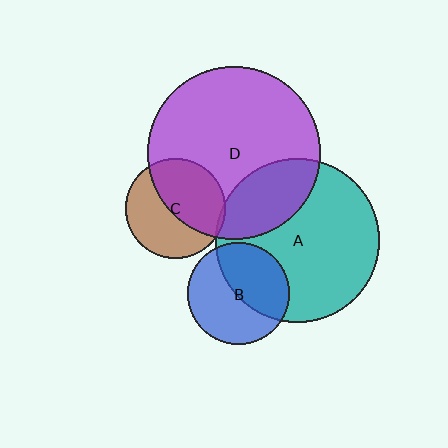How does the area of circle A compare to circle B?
Approximately 2.6 times.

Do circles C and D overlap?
Yes.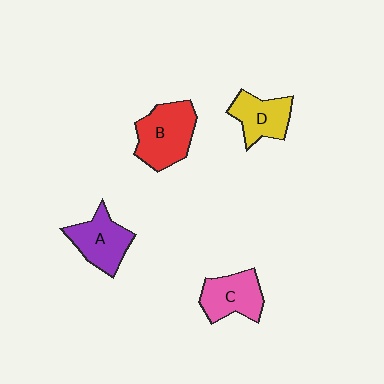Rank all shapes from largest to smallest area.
From largest to smallest: B (red), A (purple), C (pink), D (yellow).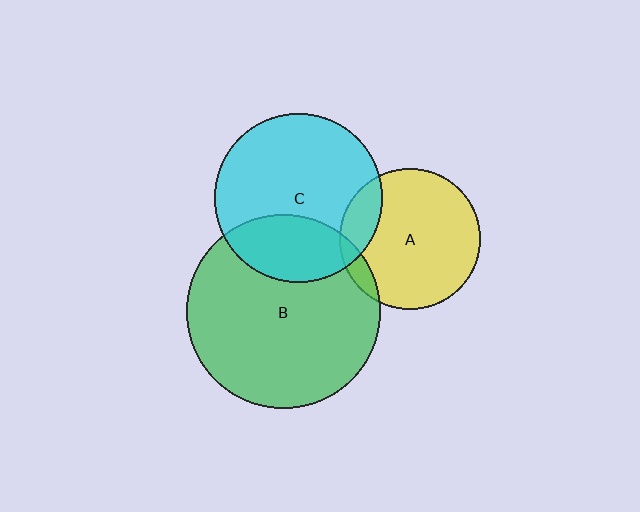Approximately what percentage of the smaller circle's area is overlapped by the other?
Approximately 30%.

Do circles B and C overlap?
Yes.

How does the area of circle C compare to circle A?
Approximately 1.4 times.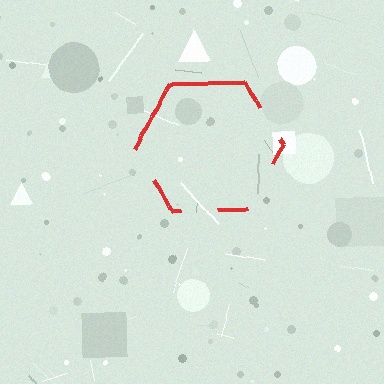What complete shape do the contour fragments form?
The contour fragments form a hexagon.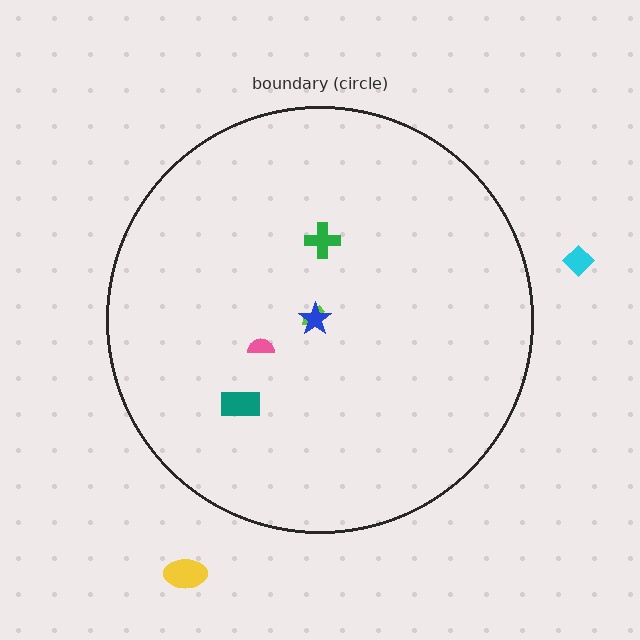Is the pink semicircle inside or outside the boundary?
Inside.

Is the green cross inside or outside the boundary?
Inside.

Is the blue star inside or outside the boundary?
Inside.